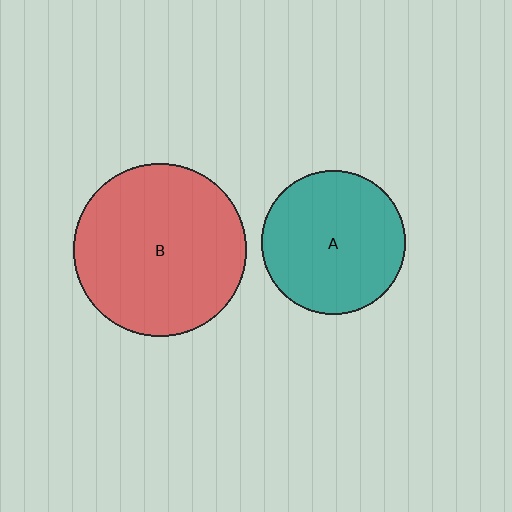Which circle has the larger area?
Circle B (red).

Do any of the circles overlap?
No, none of the circles overlap.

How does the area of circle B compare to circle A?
Approximately 1.4 times.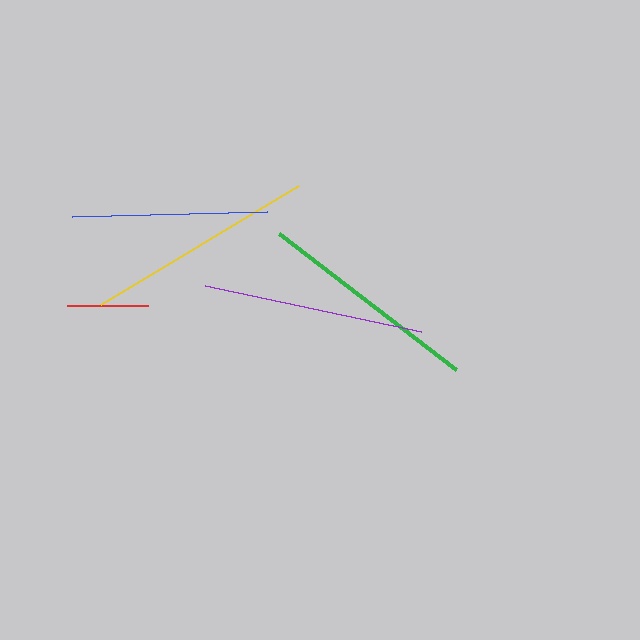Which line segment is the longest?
The yellow line is the longest at approximately 231 pixels.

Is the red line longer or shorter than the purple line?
The purple line is longer than the red line.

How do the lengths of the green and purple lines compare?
The green and purple lines are approximately the same length.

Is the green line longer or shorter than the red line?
The green line is longer than the red line.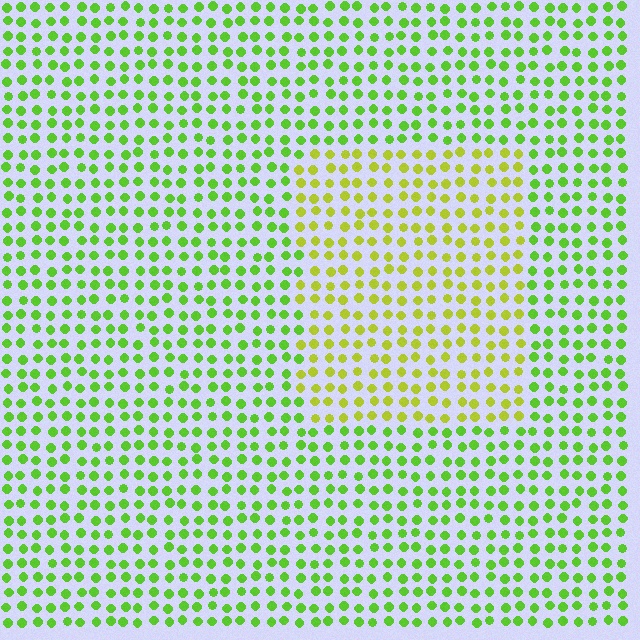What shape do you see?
I see a rectangle.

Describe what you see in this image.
The image is filled with small lime elements in a uniform arrangement. A rectangle-shaped region is visible where the elements are tinted to a slightly different hue, forming a subtle color boundary.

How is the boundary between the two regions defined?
The boundary is defined purely by a slight shift in hue (about 33 degrees). Spacing, size, and orientation are identical on both sides.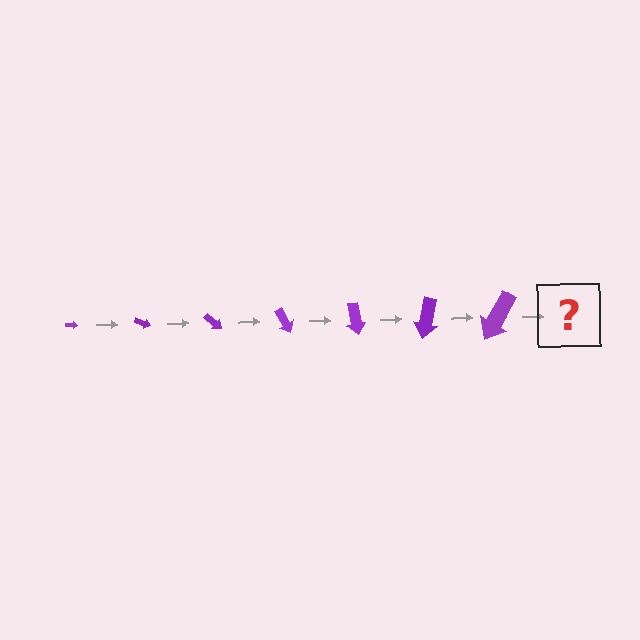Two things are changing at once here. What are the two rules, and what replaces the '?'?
The two rules are that the arrow grows larger each step and it rotates 20 degrees each step. The '?' should be an arrow, larger than the previous one and rotated 140 degrees from the start.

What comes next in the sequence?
The next element should be an arrow, larger than the previous one and rotated 140 degrees from the start.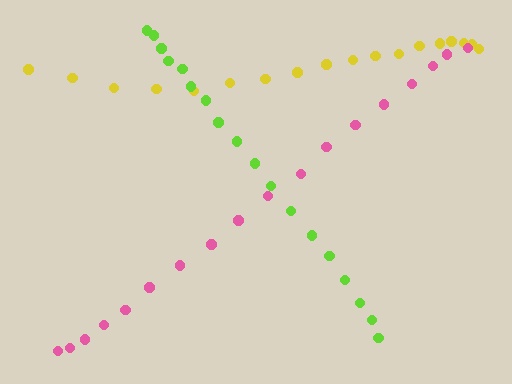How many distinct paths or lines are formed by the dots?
There are 3 distinct paths.